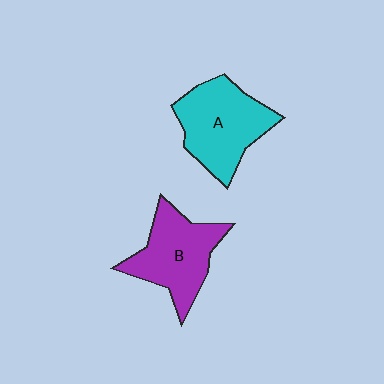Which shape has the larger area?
Shape A (cyan).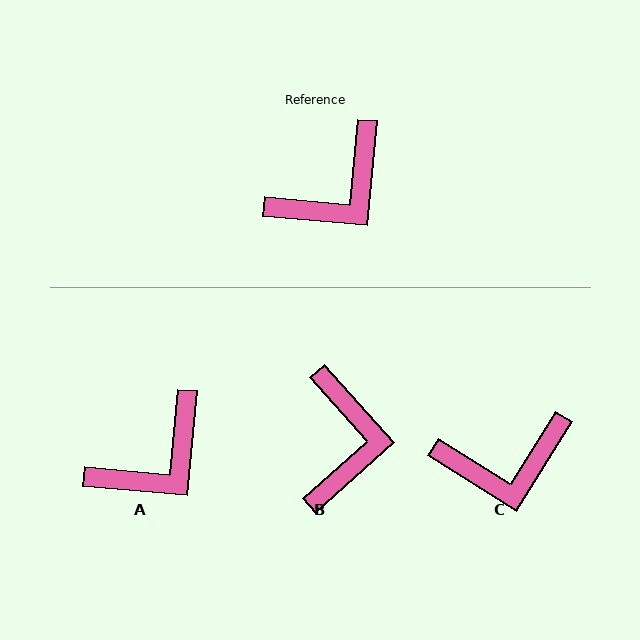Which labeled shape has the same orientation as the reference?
A.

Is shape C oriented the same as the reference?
No, it is off by about 27 degrees.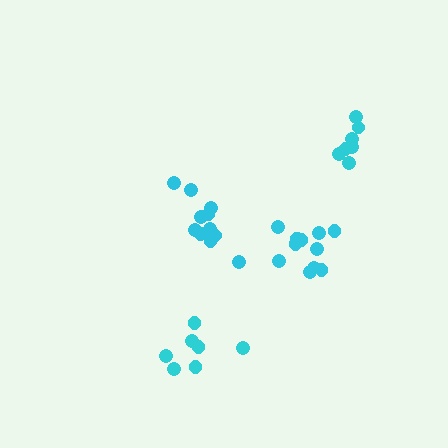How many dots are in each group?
Group 1: 11 dots, Group 2: 7 dots, Group 3: 11 dots, Group 4: 7 dots (36 total).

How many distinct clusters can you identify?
There are 4 distinct clusters.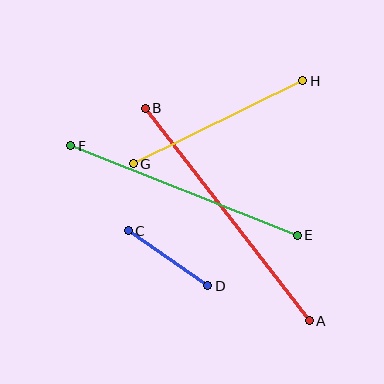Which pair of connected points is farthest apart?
Points A and B are farthest apart.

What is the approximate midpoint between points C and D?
The midpoint is at approximately (168, 258) pixels.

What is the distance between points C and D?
The distance is approximately 97 pixels.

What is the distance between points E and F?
The distance is approximately 244 pixels.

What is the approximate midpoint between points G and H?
The midpoint is at approximately (218, 122) pixels.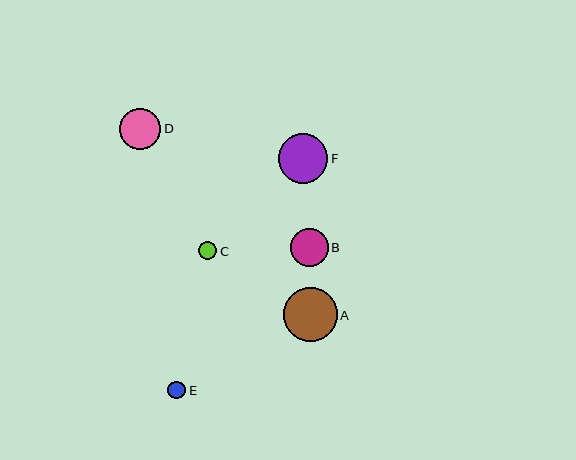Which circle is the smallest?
Circle E is the smallest with a size of approximately 18 pixels.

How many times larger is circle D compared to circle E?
Circle D is approximately 2.3 times the size of circle E.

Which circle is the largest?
Circle A is the largest with a size of approximately 54 pixels.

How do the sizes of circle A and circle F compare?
Circle A and circle F are approximately the same size.